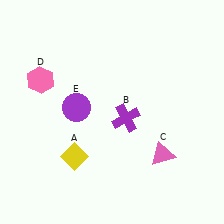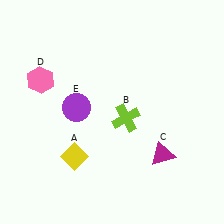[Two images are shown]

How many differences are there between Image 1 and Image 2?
There are 2 differences between the two images.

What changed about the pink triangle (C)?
In Image 1, C is pink. In Image 2, it changed to magenta.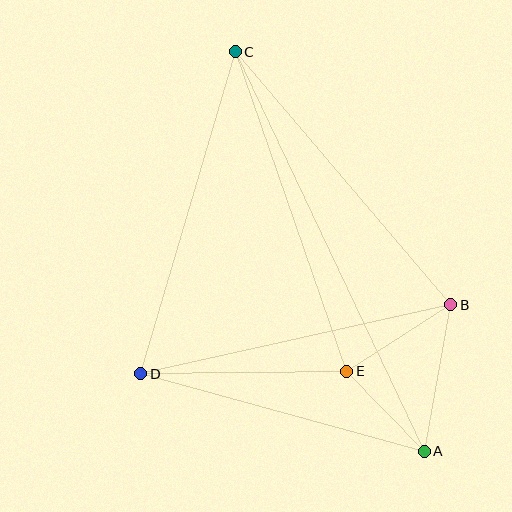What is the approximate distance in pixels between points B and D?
The distance between B and D is approximately 318 pixels.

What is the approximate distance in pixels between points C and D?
The distance between C and D is approximately 336 pixels.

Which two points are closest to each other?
Points A and E are closest to each other.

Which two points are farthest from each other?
Points A and C are farthest from each other.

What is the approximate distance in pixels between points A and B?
The distance between A and B is approximately 149 pixels.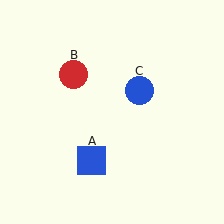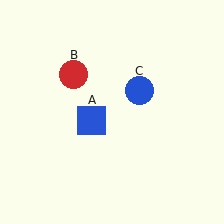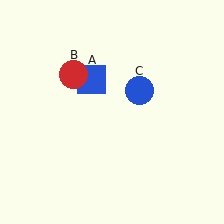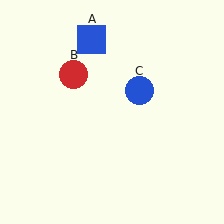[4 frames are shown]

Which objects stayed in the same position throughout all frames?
Red circle (object B) and blue circle (object C) remained stationary.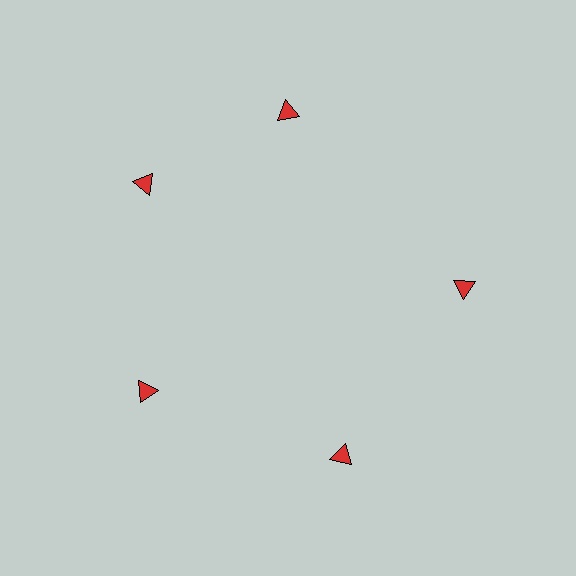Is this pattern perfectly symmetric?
No. The 5 red triangles are arranged in a ring, but one element near the 1 o'clock position is rotated out of alignment along the ring, breaking the 5-fold rotational symmetry.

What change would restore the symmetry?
The symmetry would be restored by rotating it back into even spacing with its neighbors so that all 5 triangles sit at equal angles and equal distance from the center.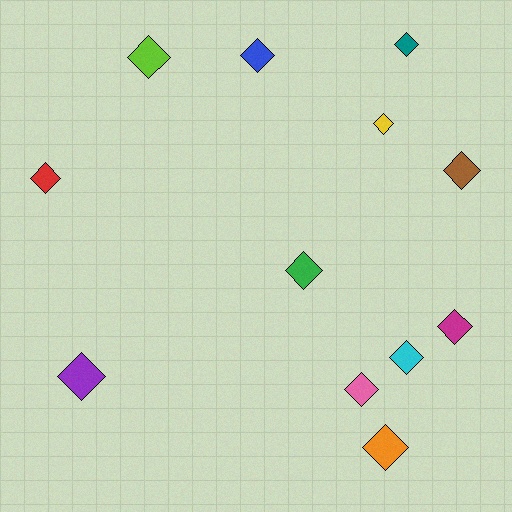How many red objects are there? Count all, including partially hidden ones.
There is 1 red object.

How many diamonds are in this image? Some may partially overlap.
There are 12 diamonds.